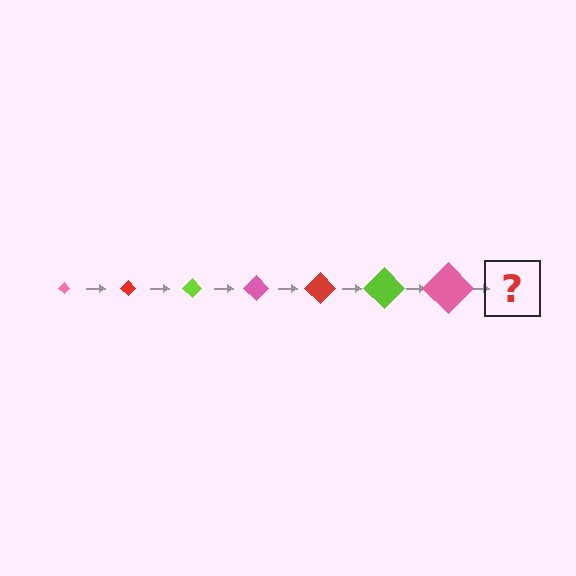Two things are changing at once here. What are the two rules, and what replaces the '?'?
The two rules are that the diamond grows larger each step and the color cycles through pink, red, and lime. The '?' should be a red diamond, larger than the previous one.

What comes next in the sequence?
The next element should be a red diamond, larger than the previous one.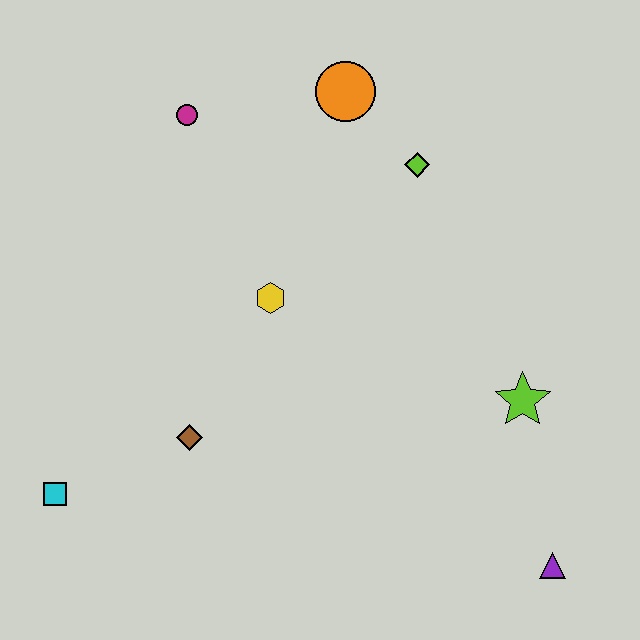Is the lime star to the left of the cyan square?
No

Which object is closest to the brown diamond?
The cyan square is closest to the brown diamond.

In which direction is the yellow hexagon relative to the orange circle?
The yellow hexagon is below the orange circle.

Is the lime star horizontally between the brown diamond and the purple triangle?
Yes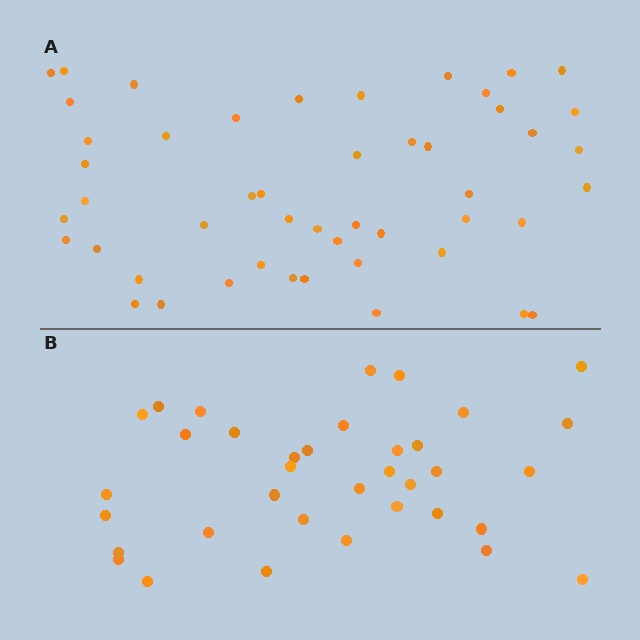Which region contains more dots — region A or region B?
Region A (the top region) has more dots.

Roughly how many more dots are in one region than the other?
Region A has approximately 15 more dots than region B.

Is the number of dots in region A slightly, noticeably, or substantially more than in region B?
Region A has noticeably more, but not dramatically so. The ratio is roughly 1.4 to 1.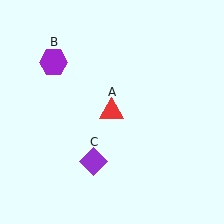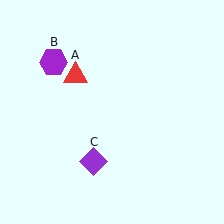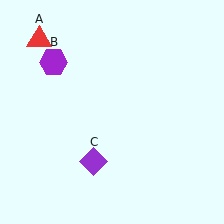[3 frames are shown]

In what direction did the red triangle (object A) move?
The red triangle (object A) moved up and to the left.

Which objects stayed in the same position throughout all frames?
Purple hexagon (object B) and purple diamond (object C) remained stationary.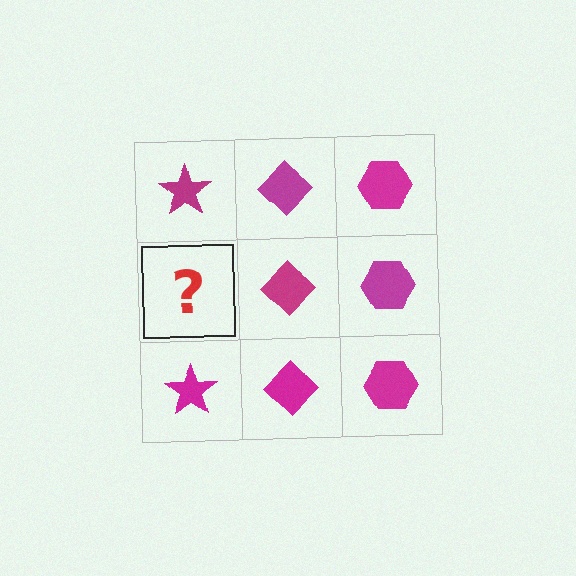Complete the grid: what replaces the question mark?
The question mark should be replaced with a magenta star.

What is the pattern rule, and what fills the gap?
The rule is that each column has a consistent shape. The gap should be filled with a magenta star.